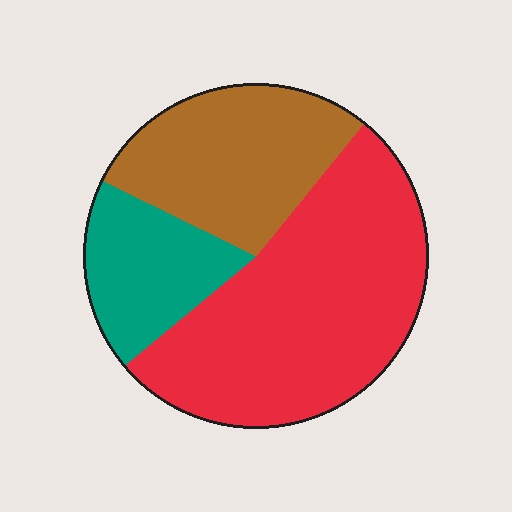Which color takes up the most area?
Red, at roughly 55%.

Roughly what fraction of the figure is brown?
Brown covers 29% of the figure.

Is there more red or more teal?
Red.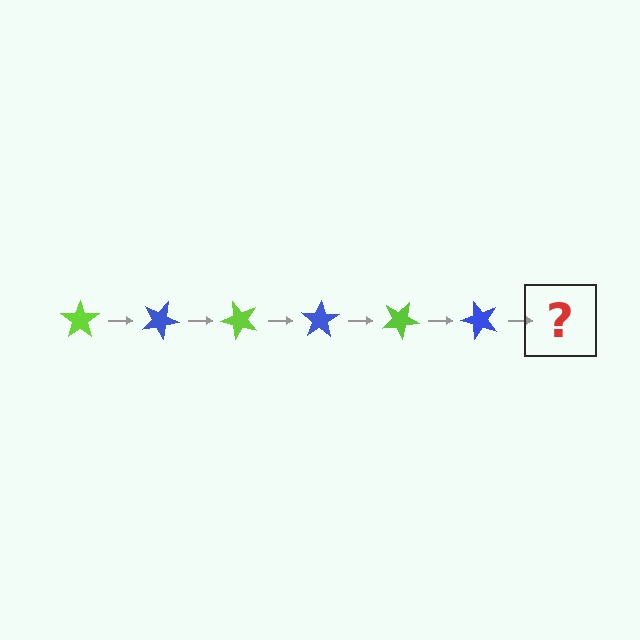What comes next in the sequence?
The next element should be a lime star, rotated 150 degrees from the start.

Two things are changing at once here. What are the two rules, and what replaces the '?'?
The two rules are that it rotates 25 degrees each step and the color cycles through lime and blue. The '?' should be a lime star, rotated 150 degrees from the start.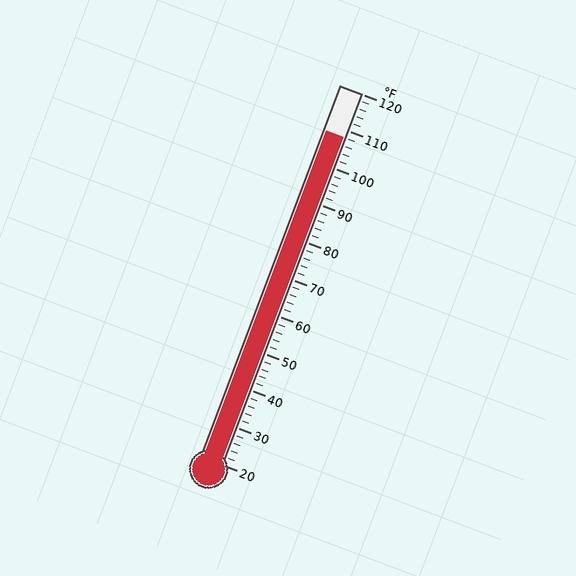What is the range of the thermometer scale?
The thermometer scale ranges from 20°F to 120°F.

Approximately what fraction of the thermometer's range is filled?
The thermometer is filled to approximately 90% of its range.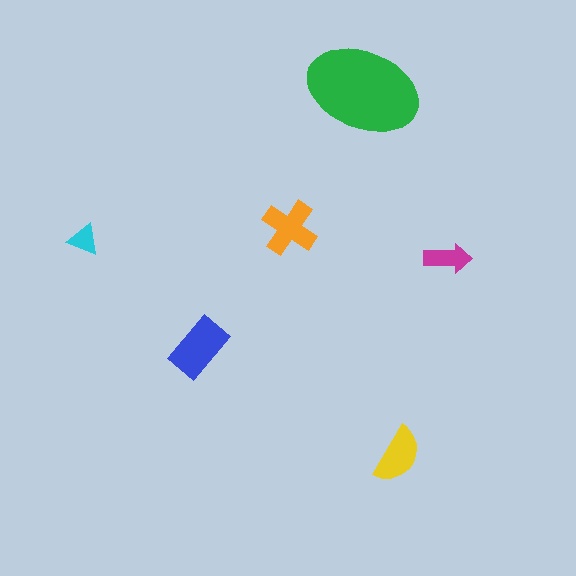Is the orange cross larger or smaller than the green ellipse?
Smaller.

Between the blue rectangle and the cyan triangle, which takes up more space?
The blue rectangle.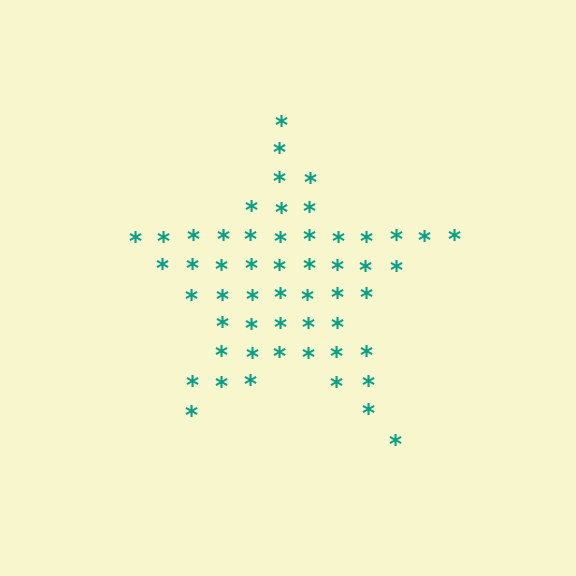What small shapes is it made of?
It is made of small asterisks.